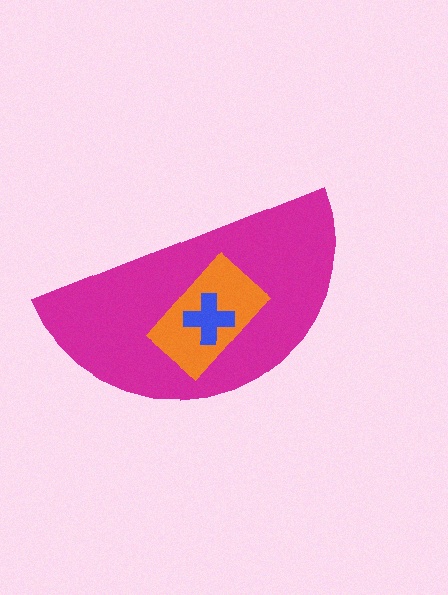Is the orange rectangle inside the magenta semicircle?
Yes.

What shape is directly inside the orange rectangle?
The blue cross.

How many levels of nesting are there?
3.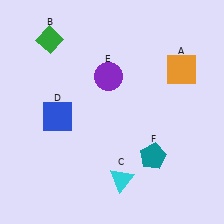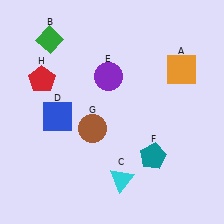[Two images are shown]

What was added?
A brown circle (G), a red pentagon (H) were added in Image 2.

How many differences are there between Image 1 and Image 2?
There are 2 differences between the two images.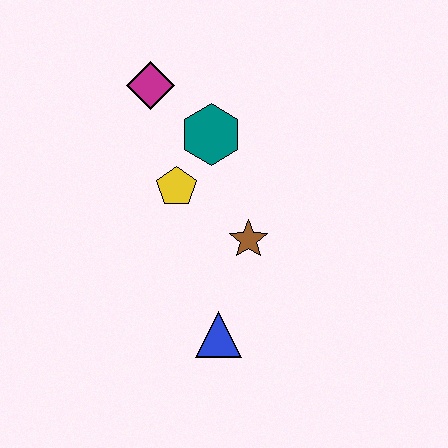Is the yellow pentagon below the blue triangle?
No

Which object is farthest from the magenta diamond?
The blue triangle is farthest from the magenta diamond.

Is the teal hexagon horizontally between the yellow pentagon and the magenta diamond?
No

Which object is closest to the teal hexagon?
The yellow pentagon is closest to the teal hexagon.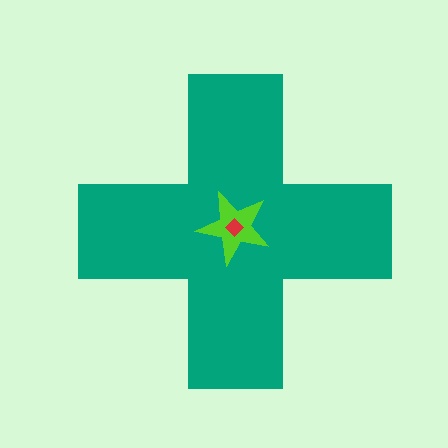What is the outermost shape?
The teal cross.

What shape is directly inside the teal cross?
The lime star.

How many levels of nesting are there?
3.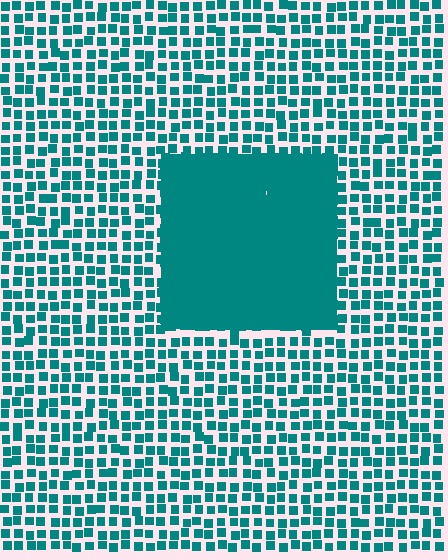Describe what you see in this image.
The image contains small teal elements arranged at two different densities. A rectangle-shaped region is visible where the elements are more densely packed than the surrounding area.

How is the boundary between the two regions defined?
The boundary is defined by a change in element density (approximately 2.9x ratio). All elements are the same color, size, and shape.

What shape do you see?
I see a rectangle.